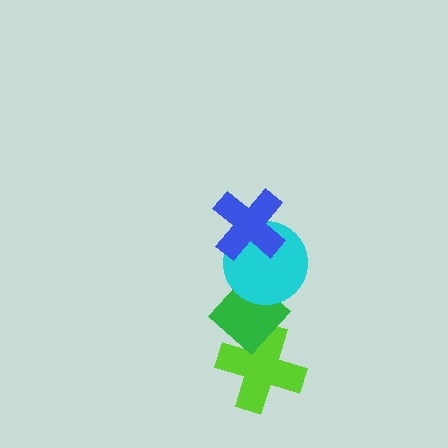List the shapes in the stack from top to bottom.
From top to bottom: the blue cross, the cyan circle, the green diamond, the lime cross.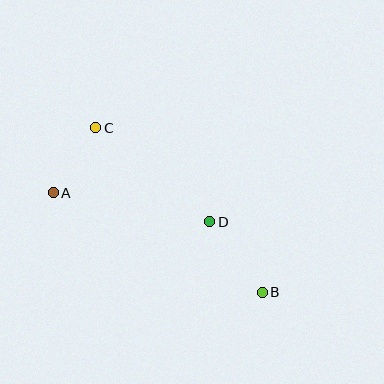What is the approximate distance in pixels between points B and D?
The distance between B and D is approximately 88 pixels.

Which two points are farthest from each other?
Points B and C are farthest from each other.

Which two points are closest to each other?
Points A and C are closest to each other.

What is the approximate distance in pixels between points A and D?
The distance between A and D is approximately 159 pixels.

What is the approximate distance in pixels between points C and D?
The distance between C and D is approximately 148 pixels.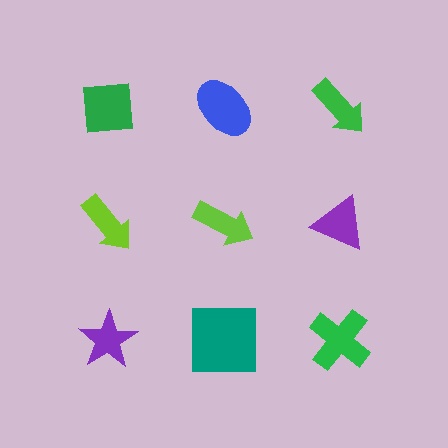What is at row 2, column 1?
A lime arrow.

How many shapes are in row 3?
3 shapes.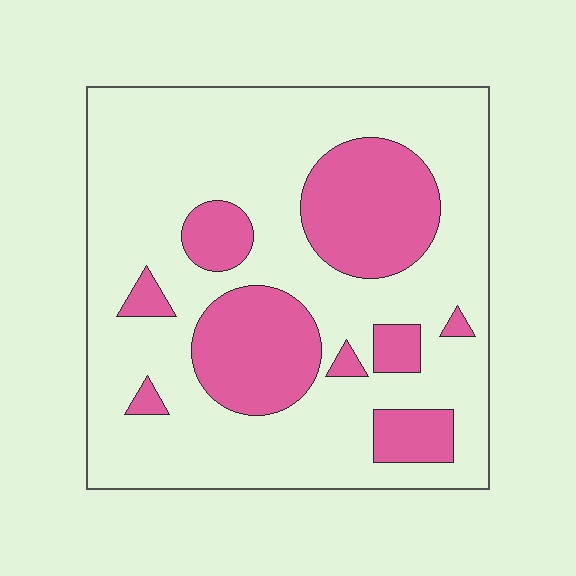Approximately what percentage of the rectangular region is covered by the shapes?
Approximately 25%.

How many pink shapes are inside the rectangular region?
9.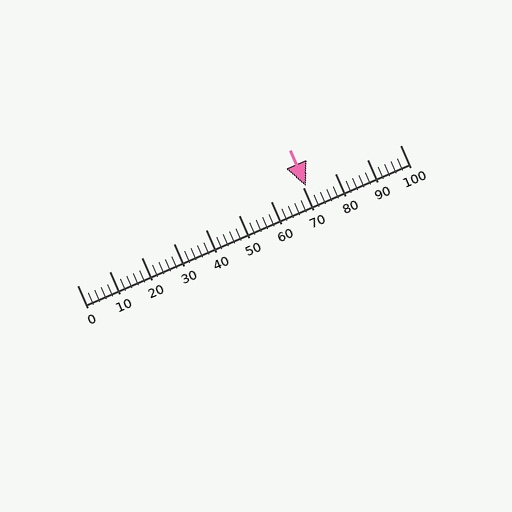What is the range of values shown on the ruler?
The ruler shows values from 0 to 100.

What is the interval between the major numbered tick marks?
The major tick marks are spaced 10 units apart.